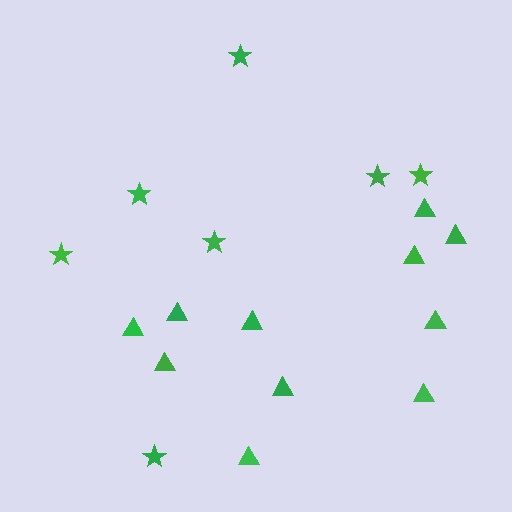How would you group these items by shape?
There are 2 groups: one group of stars (7) and one group of triangles (11).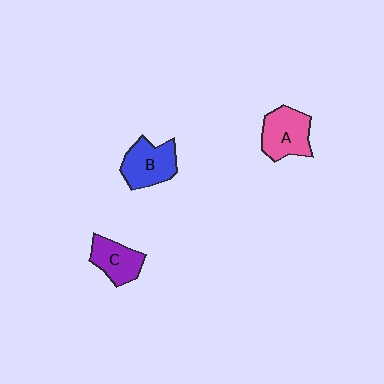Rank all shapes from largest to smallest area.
From largest to smallest: A (pink), B (blue), C (purple).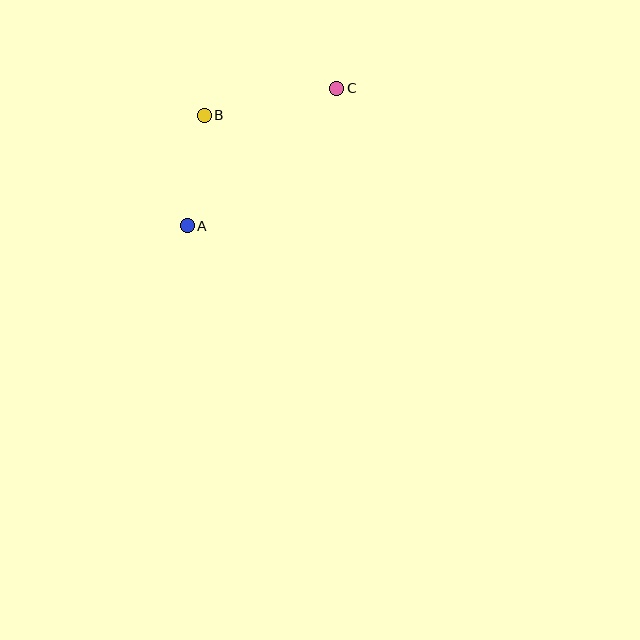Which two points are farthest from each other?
Points A and C are farthest from each other.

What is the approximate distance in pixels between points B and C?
The distance between B and C is approximately 135 pixels.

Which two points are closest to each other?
Points A and B are closest to each other.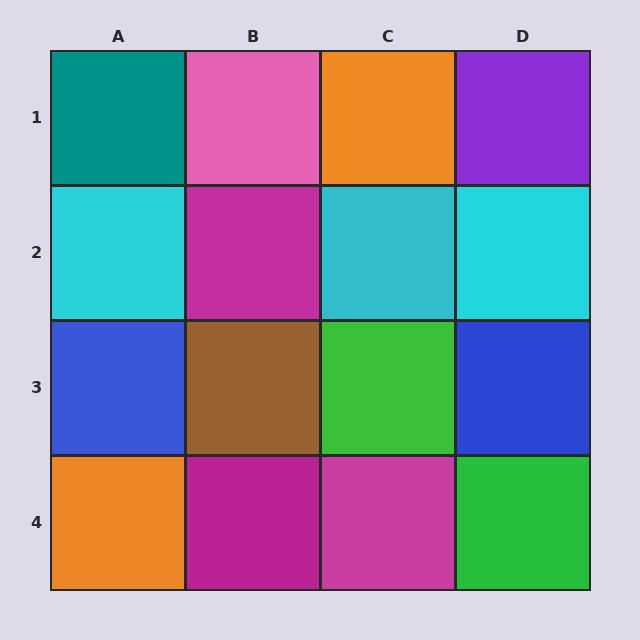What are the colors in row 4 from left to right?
Orange, magenta, magenta, green.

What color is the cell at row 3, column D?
Blue.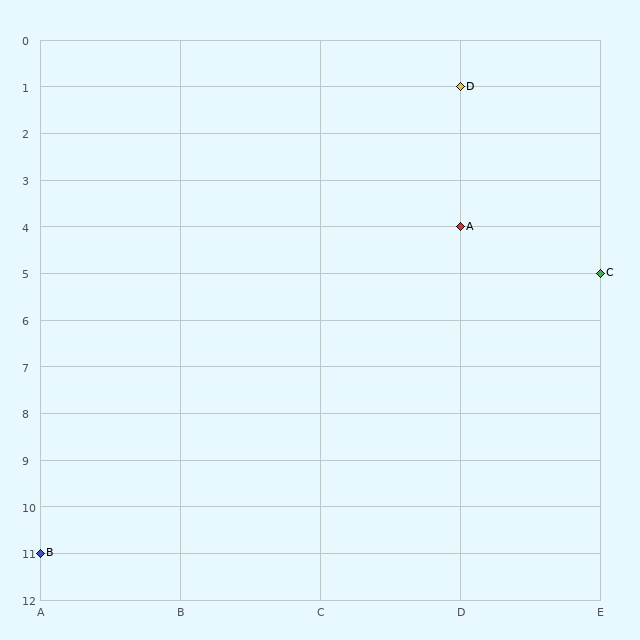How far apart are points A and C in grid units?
Points A and C are 1 column and 1 row apart (about 1.4 grid units diagonally).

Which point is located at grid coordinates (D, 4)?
Point A is at (D, 4).